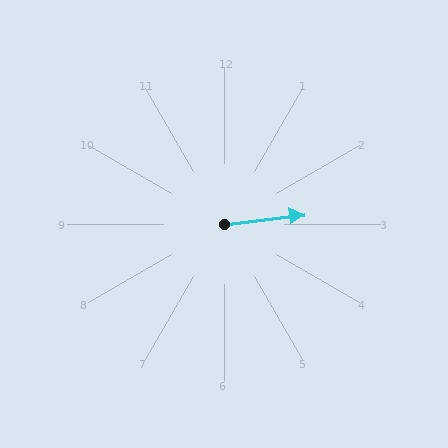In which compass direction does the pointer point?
East.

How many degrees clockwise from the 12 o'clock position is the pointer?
Approximately 83 degrees.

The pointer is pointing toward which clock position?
Roughly 3 o'clock.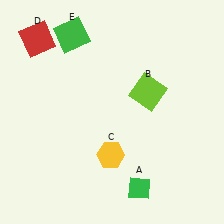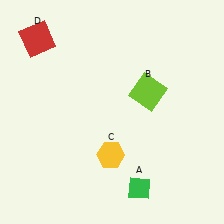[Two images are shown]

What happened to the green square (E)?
The green square (E) was removed in Image 2. It was in the top-left area of Image 1.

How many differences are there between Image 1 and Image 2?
There is 1 difference between the two images.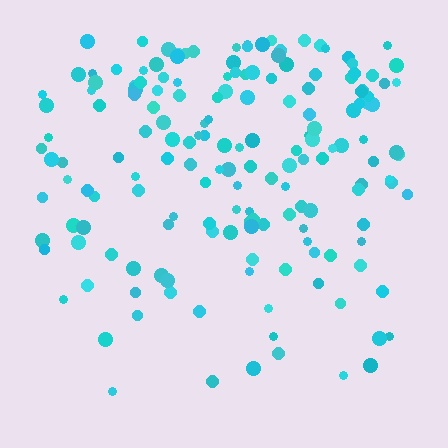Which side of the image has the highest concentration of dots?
The top.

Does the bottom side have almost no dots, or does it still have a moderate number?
Still a moderate number, just noticeably fewer than the top.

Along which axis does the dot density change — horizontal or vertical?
Vertical.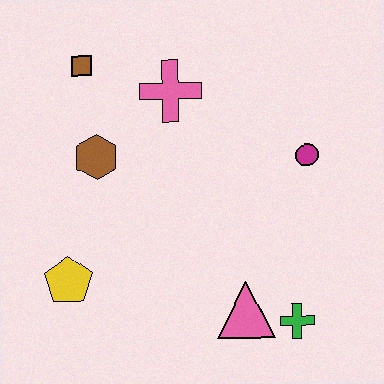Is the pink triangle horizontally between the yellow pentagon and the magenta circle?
Yes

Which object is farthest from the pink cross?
The green cross is farthest from the pink cross.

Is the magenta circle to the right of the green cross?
Yes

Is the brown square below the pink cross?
No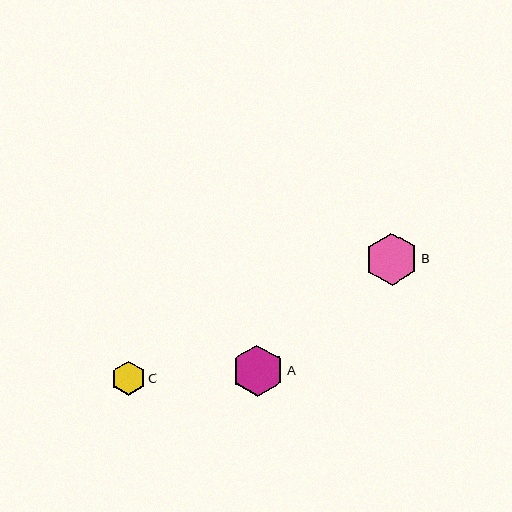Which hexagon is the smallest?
Hexagon C is the smallest with a size of approximately 34 pixels.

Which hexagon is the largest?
Hexagon B is the largest with a size of approximately 52 pixels.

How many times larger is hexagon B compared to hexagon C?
Hexagon B is approximately 1.6 times the size of hexagon C.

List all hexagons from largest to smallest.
From largest to smallest: B, A, C.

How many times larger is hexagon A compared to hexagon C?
Hexagon A is approximately 1.5 times the size of hexagon C.